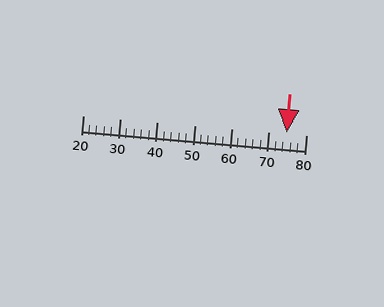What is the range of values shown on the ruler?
The ruler shows values from 20 to 80.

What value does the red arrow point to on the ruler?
The red arrow points to approximately 75.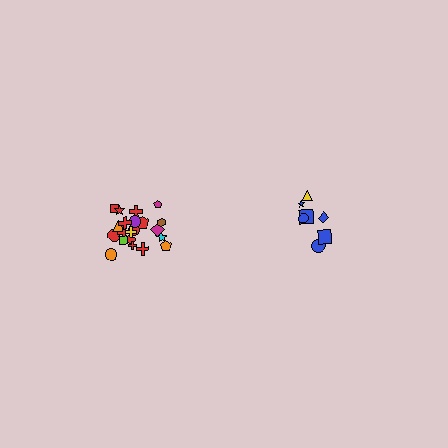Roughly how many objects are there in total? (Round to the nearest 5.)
Roughly 30 objects in total.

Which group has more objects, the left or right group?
The left group.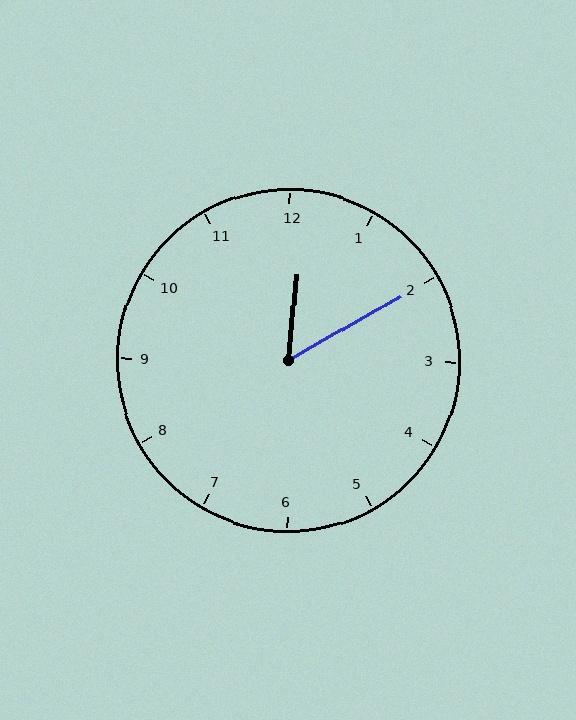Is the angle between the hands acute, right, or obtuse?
It is acute.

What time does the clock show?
12:10.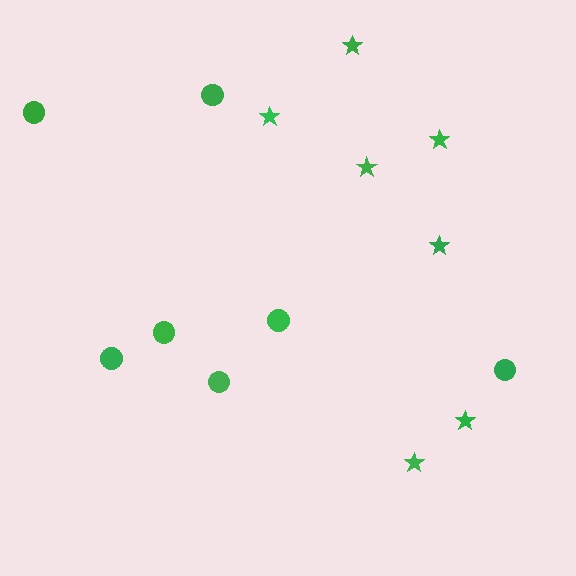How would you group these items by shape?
There are 2 groups: one group of stars (7) and one group of circles (7).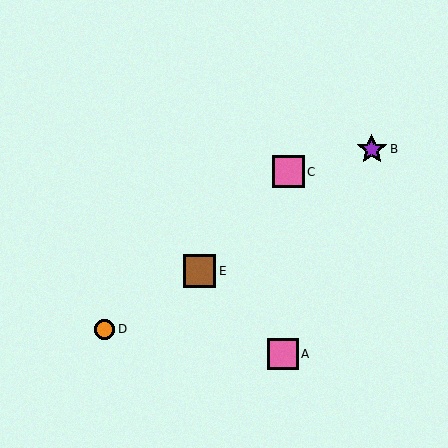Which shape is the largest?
The brown square (labeled E) is the largest.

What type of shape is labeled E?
Shape E is a brown square.